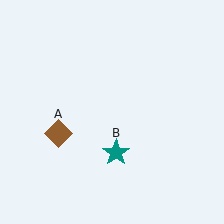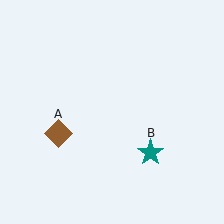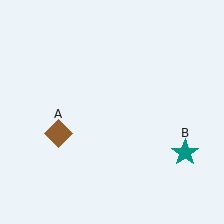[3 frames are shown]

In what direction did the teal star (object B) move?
The teal star (object B) moved right.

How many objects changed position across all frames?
1 object changed position: teal star (object B).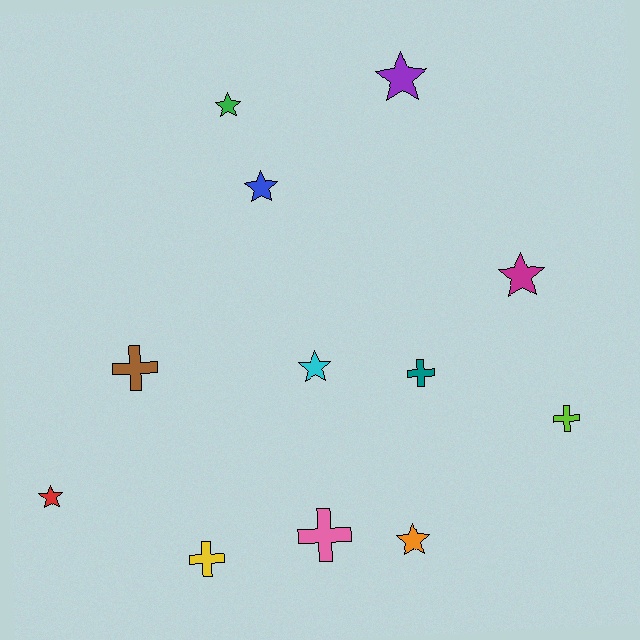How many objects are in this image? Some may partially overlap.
There are 12 objects.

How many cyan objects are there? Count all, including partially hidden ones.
There is 1 cyan object.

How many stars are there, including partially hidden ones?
There are 7 stars.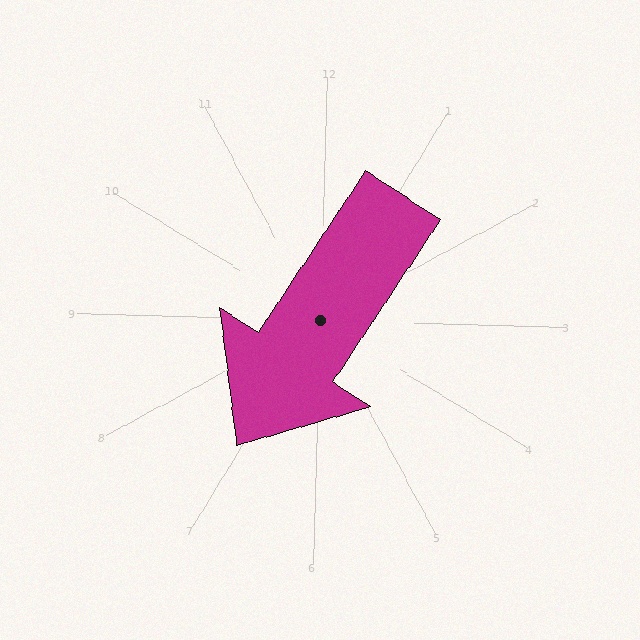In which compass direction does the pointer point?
Southwest.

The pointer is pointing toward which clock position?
Roughly 7 o'clock.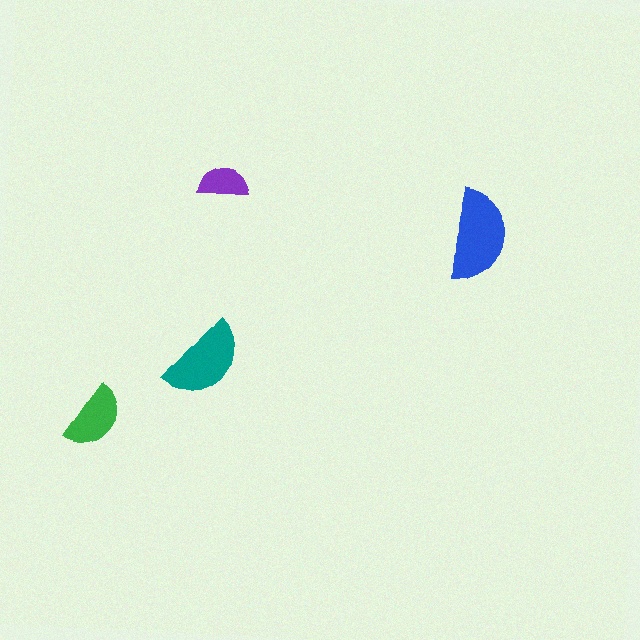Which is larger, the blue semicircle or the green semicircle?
The blue one.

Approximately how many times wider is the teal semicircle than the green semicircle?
About 1.5 times wider.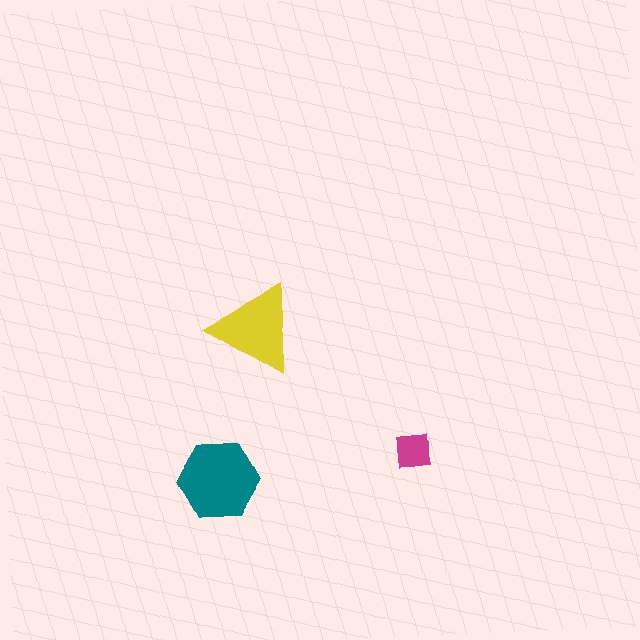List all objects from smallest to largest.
The magenta square, the yellow triangle, the teal hexagon.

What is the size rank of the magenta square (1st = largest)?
3rd.